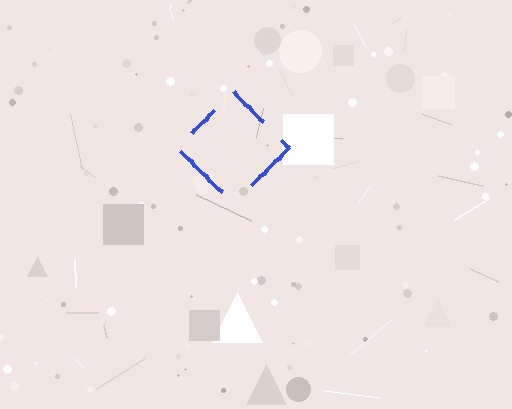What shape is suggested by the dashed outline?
The dashed outline suggests a diamond.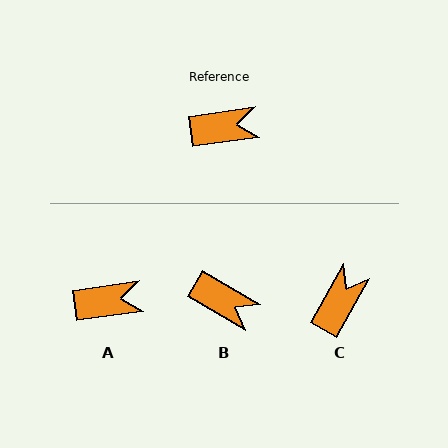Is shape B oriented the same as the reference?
No, it is off by about 38 degrees.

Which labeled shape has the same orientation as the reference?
A.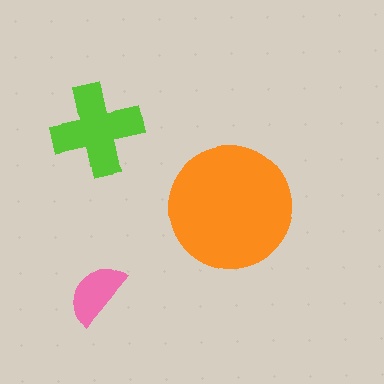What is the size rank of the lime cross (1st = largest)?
2nd.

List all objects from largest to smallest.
The orange circle, the lime cross, the pink semicircle.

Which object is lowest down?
The pink semicircle is bottommost.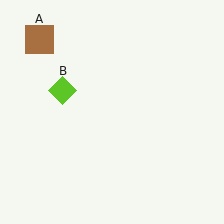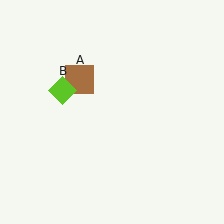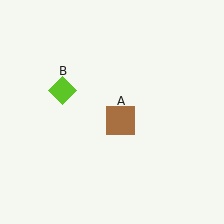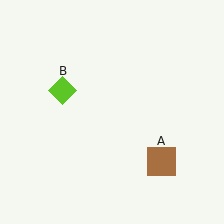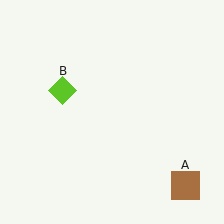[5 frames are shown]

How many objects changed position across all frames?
1 object changed position: brown square (object A).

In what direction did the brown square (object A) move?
The brown square (object A) moved down and to the right.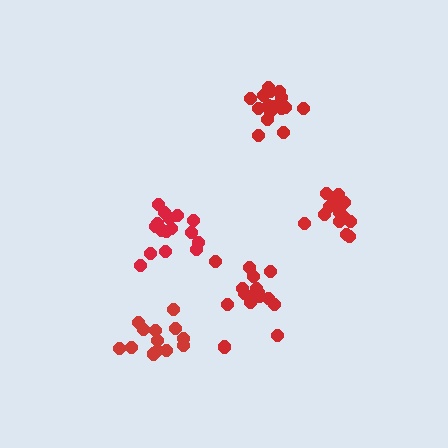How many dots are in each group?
Group 1: 16 dots, Group 2: 17 dots, Group 3: 15 dots, Group 4: 13 dots, Group 5: 17 dots (78 total).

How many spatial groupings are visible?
There are 5 spatial groupings.